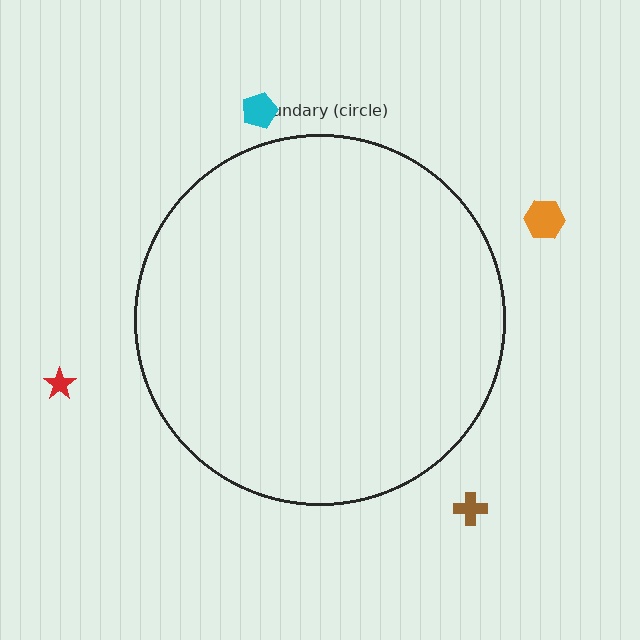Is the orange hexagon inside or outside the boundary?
Outside.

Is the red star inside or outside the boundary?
Outside.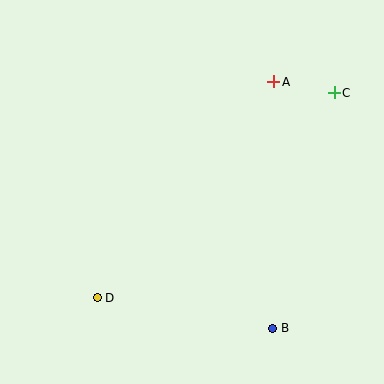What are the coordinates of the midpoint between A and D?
The midpoint between A and D is at (186, 190).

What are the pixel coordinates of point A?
Point A is at (274, 82).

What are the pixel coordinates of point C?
Point C is at (334, 93).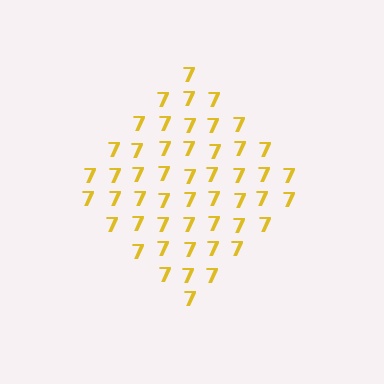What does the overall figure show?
The overall figure shows a diamond.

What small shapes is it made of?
It is made of small digit 7's.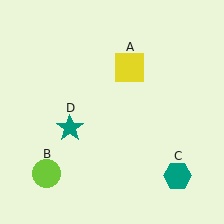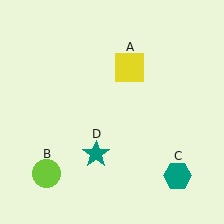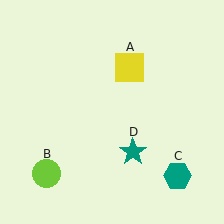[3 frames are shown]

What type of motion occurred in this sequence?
The teal star (object D) rotated counterclockwise around the center of the scene.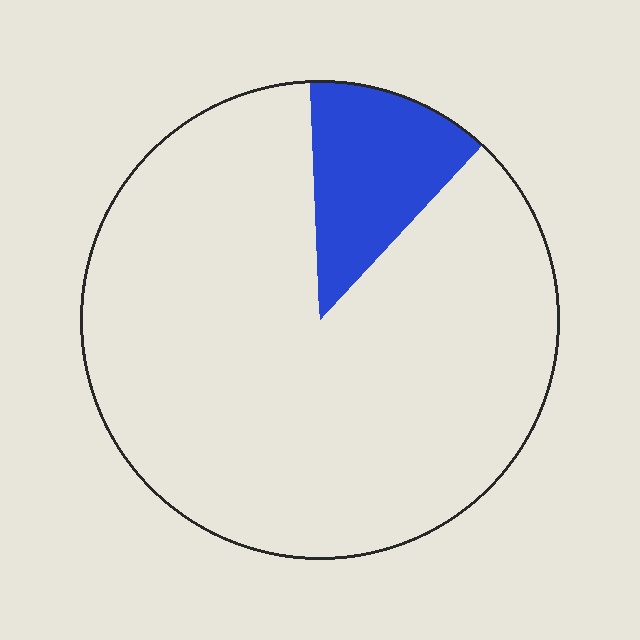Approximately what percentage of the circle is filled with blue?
Approximately 15%.